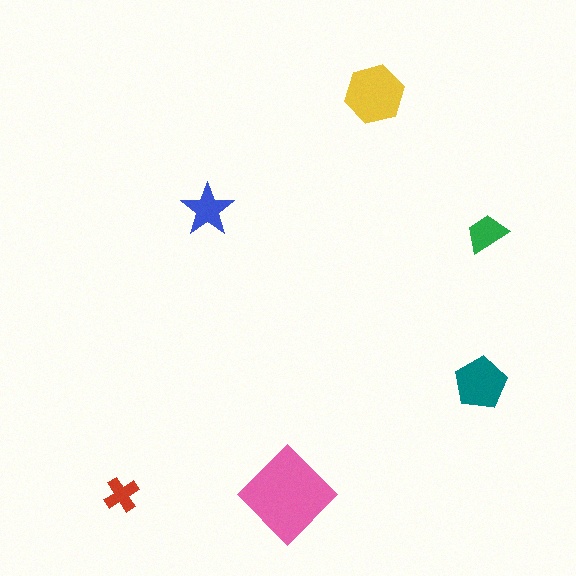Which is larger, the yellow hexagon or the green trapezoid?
The yellow hexagon.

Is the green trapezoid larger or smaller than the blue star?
Smaller.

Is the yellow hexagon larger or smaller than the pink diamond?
Smaller.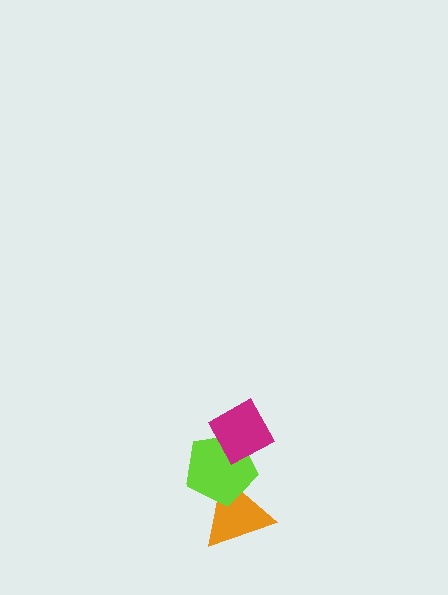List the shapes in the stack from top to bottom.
From top to bottom: the magenta diamond, the lime pentagon, the orange triangle.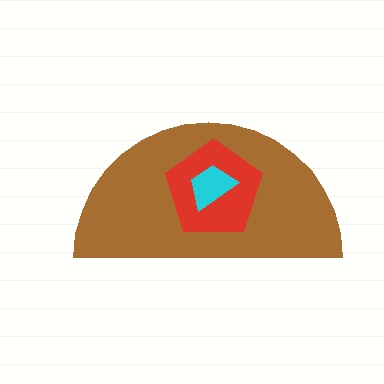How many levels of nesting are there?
3.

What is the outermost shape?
The brown semicircle.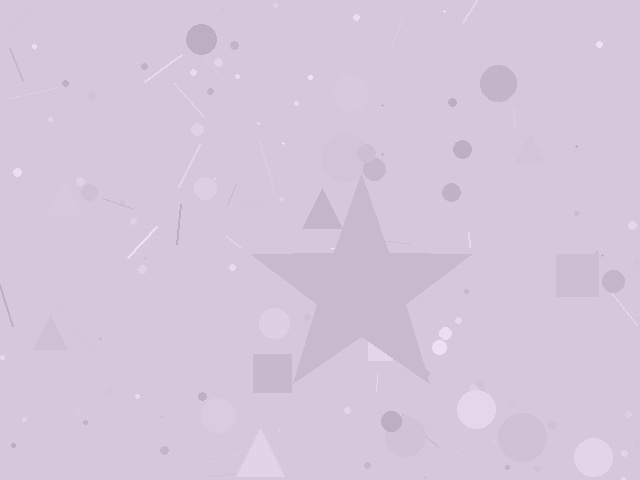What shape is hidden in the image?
A star is hidden in the image.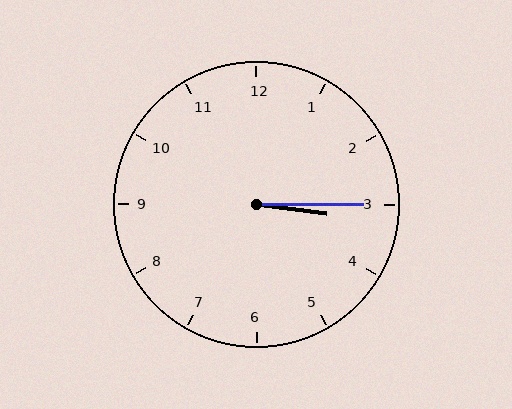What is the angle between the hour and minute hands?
Approximately 8 degrees.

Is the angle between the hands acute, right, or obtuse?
It is acute.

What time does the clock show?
3:15.